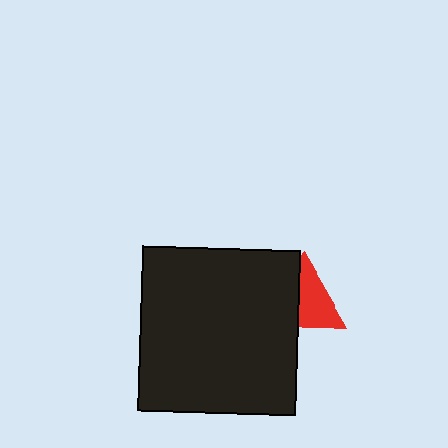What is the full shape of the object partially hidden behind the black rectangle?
The partially hidden object is a red triangle.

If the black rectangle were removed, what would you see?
You would see the complete red triangle.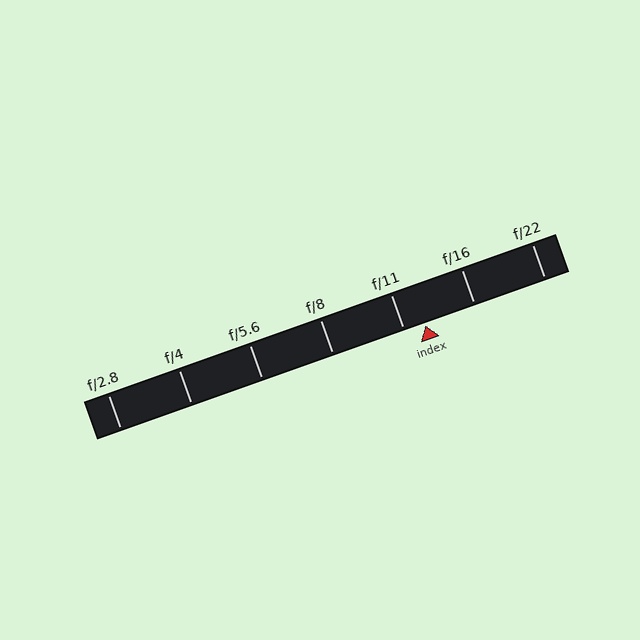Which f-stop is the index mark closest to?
The index mark is closest to f/11.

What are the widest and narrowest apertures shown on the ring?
The widest aperture shown is f/2.8 and the narrowest is f/22.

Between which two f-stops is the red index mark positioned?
The index mark is between f/11 and f/16.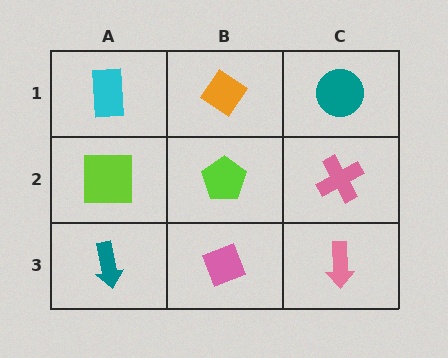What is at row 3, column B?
A pink diamond.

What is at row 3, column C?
A pink arrow.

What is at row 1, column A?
A cyan rectangle.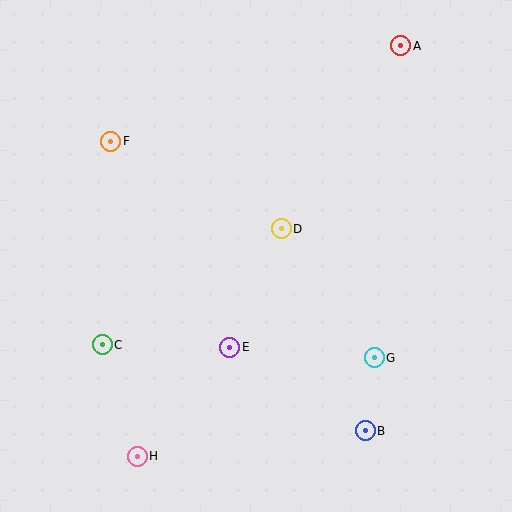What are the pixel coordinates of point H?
Point H is at (137, 456).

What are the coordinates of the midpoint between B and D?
The midpoint between B and D is at (323, 330).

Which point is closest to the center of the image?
Point D at (281, 229) is closest to the center.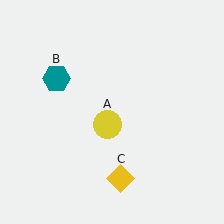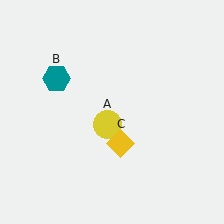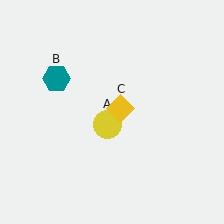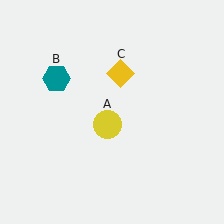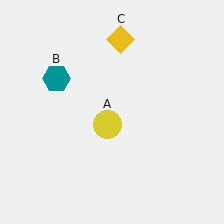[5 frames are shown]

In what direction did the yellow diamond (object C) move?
The yellow diamond (object C) moved up.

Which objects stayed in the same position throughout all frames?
Yellow circle (object A) and teal hexagon (object B) remained stationary.